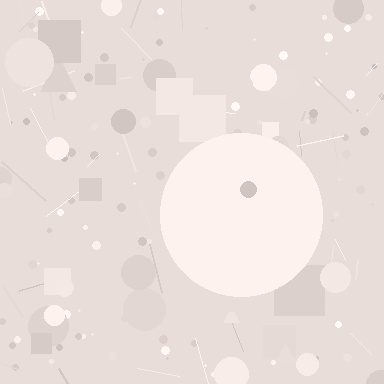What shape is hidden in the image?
A circle is hidden in the image.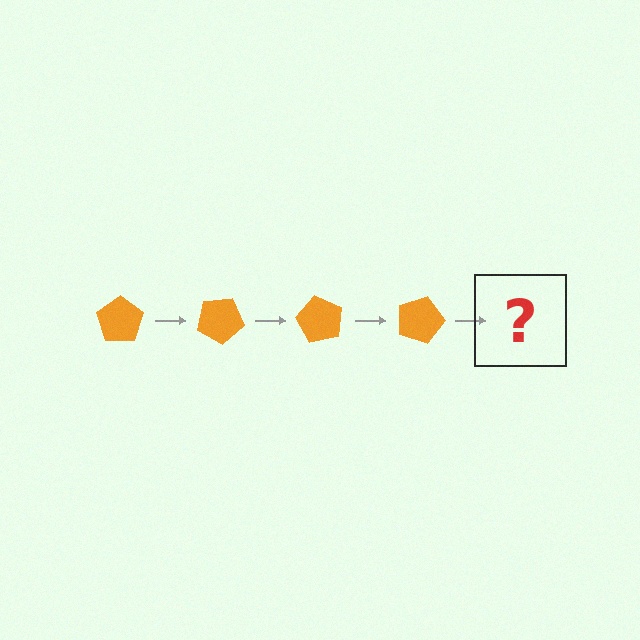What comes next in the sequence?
The next element should be an orange pentagon rotated 120 degrees.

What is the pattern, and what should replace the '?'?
The pattern is that the pentagon rotates 30 degrees each step. The '?' should be an orange pentagon rotated 120 degrees.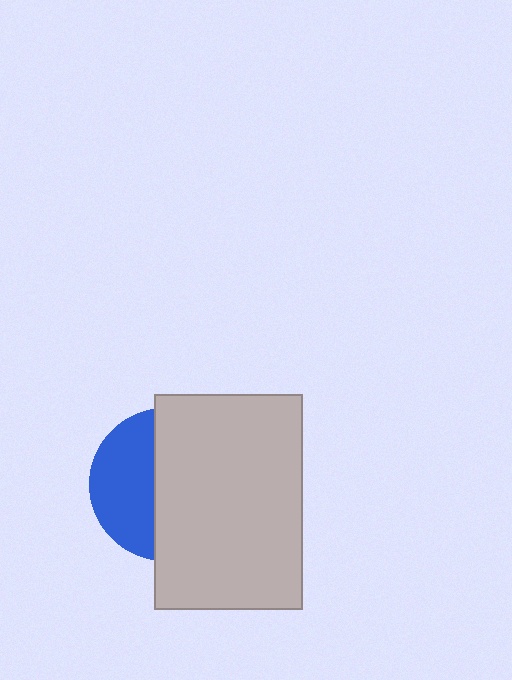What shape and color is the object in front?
The object in front is a light gray rectangle.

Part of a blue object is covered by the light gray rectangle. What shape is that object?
It is a circle.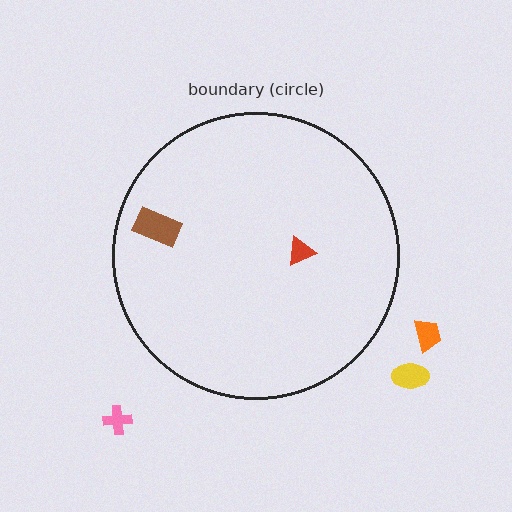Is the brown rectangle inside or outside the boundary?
Inside.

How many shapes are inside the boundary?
2 inside, 3 outside.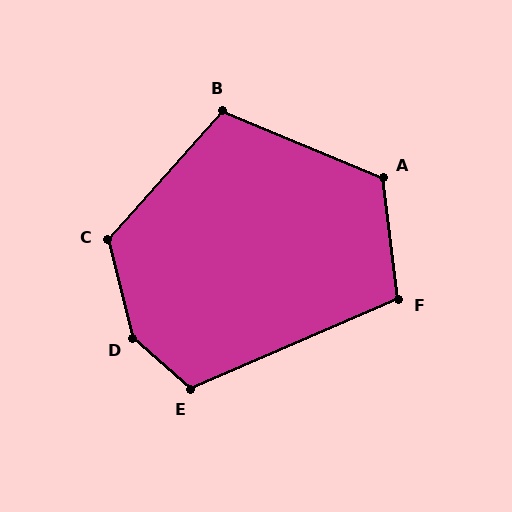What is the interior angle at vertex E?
Approximately 115 degrees (obtuse).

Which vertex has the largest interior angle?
D, at approximately 145 degrees.